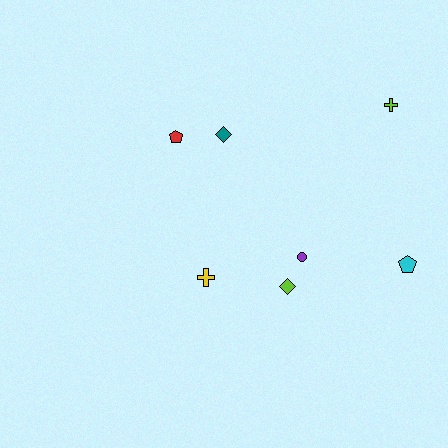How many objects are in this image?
There are 7 objects.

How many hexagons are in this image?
There are no hexagons.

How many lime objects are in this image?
There are 2 lime objects.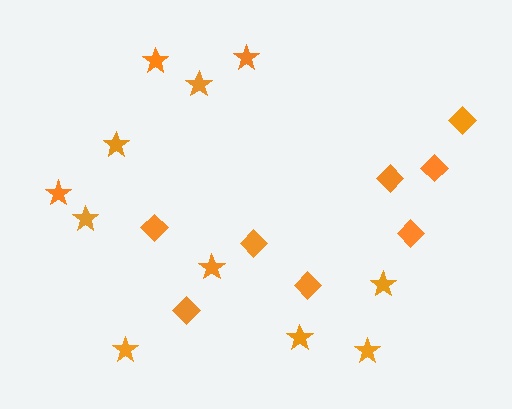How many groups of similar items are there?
There are 2 groups: one group of stars (11) and one group of diamonds (8).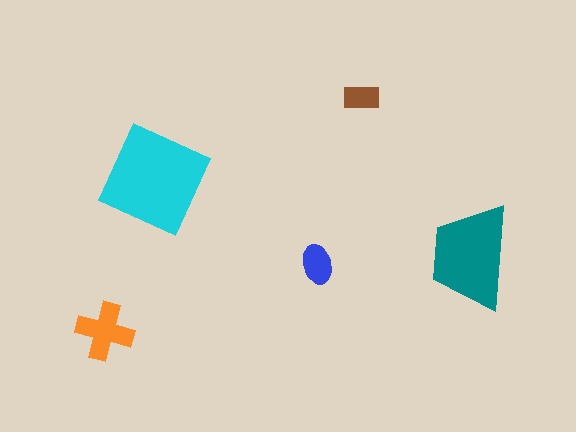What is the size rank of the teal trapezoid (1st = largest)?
2nd.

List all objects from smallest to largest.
The brown rectangle, the blue ellipse, the orange cross, the teal trapezoid, the cyan diamond.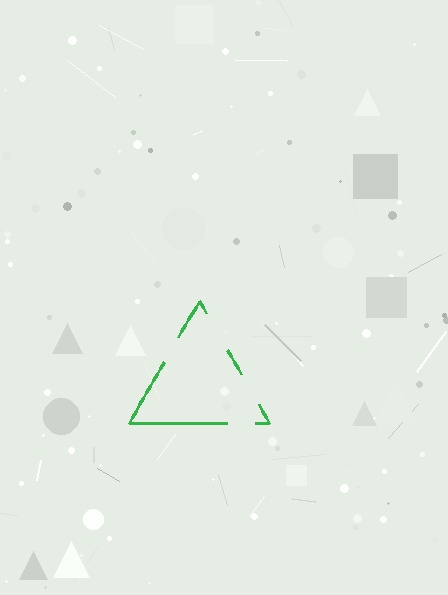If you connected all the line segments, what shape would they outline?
They would outline a triangle.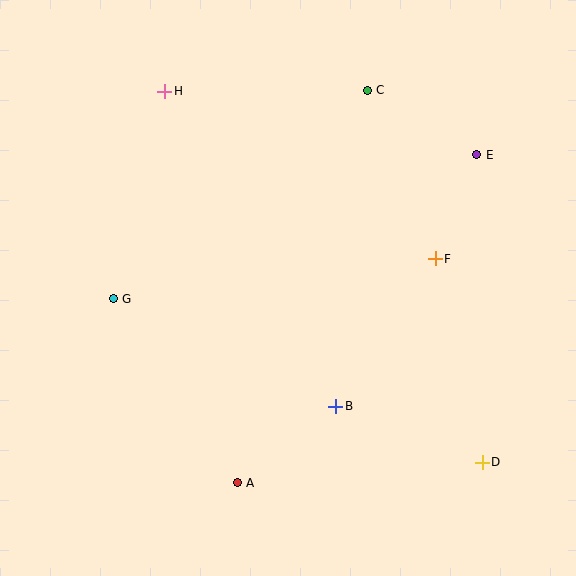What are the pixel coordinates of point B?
Point B is at (336, 406).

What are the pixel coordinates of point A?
Point A is at (237, 483).